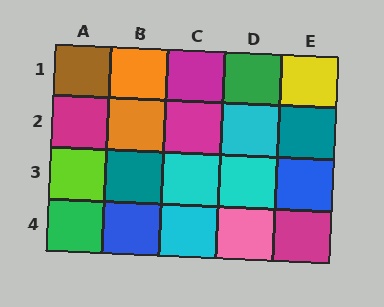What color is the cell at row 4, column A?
Green.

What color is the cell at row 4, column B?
Blue.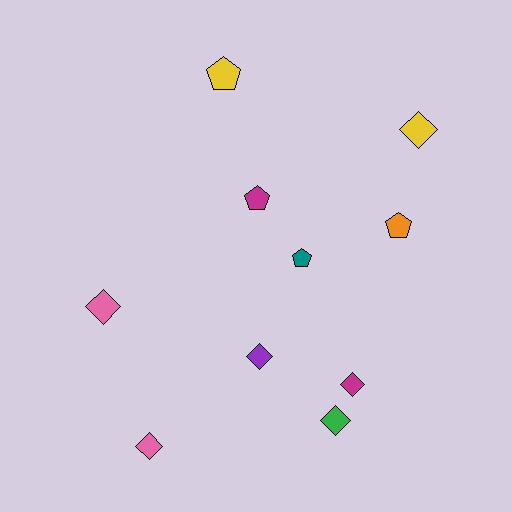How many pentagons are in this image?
There are 4 pentagons.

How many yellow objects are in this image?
There are 2 yellow objects.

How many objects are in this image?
There are 10 objects.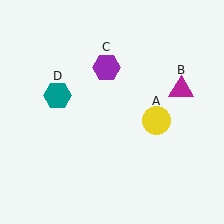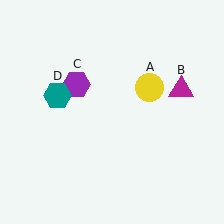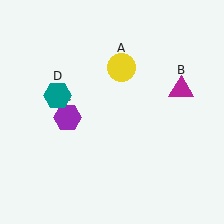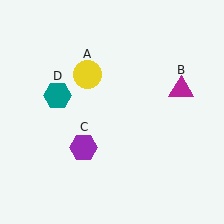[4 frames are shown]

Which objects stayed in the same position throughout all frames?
Magenta triangle (object B) and teal hexagon (object D) remained stationary.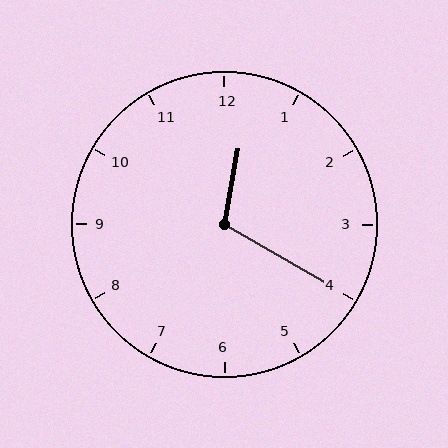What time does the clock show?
12:20.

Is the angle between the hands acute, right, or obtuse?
It is obtuse.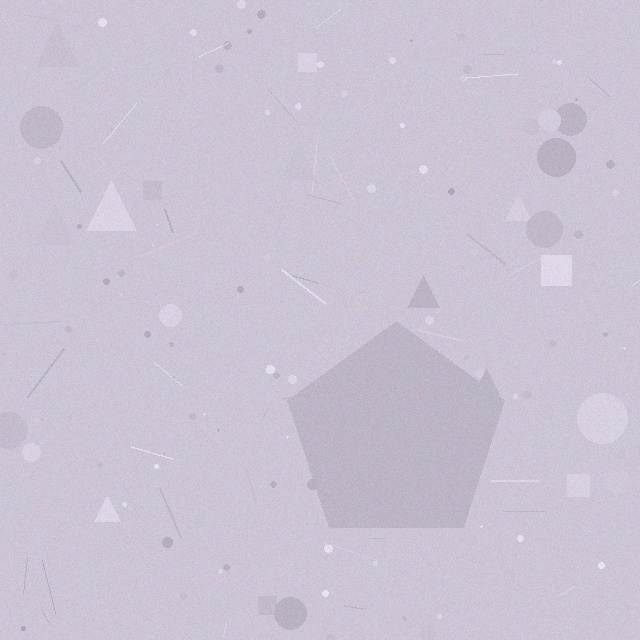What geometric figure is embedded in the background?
A pentagon is embedded in the background.